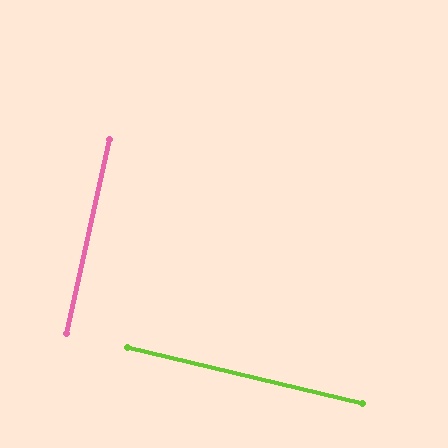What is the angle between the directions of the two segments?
Approximately 89 degrees.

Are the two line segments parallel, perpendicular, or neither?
Perpendicular — they meet at approximately 89°.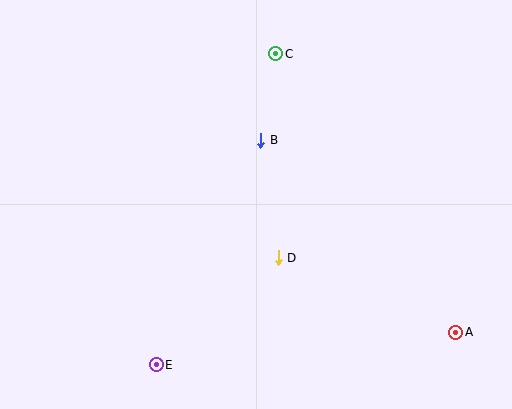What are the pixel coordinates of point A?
Point A is at (456, 332).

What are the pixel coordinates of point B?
Point B is at (261, 140).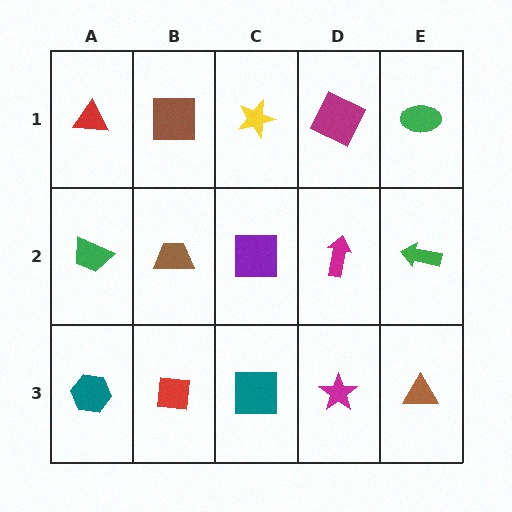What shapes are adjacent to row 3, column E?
A green arrow (row 2, column E), a magenta star (row 3, column D).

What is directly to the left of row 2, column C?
A brown trapezoid.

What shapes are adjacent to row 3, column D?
A magenta arrow (row 2, column D), a teal square (row 3, column C), a brown triangle (row 3, column E).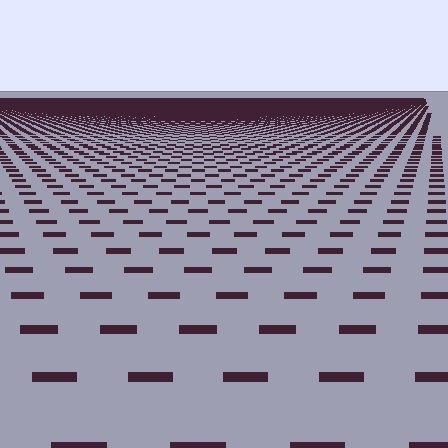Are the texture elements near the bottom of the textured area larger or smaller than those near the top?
Larger. Near the bottom, elements are closer to the viewer and appear at a bigger on-screen size.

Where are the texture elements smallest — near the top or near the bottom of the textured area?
Near the top.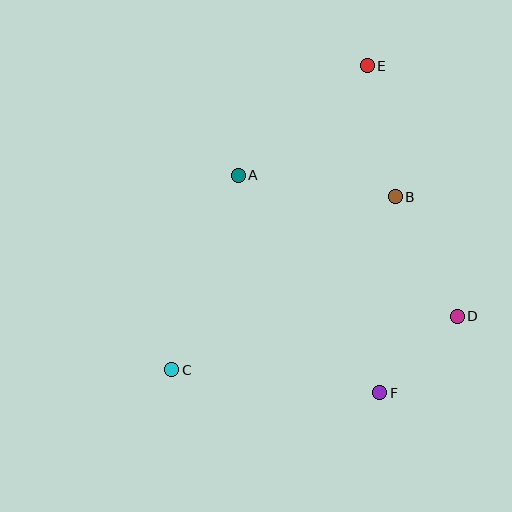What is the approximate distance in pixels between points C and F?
The distance between C and F is approximately 209 pixels.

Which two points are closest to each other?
Points D and F are closest to each other.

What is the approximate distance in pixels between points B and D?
The distance between B and D is approximately 134 pixels.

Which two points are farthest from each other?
Points C and E are farthest from each other.